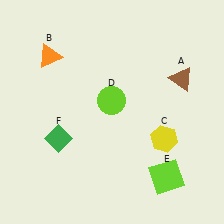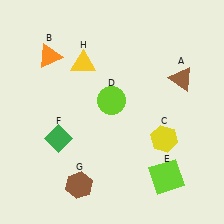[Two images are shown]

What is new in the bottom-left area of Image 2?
A brown hexagon (G) was added in the bottom-left area of Image 2.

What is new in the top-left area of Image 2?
A yellow triangle (H) was added in the top-left area of Image 2.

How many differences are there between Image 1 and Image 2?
There are 2 differences between the two images.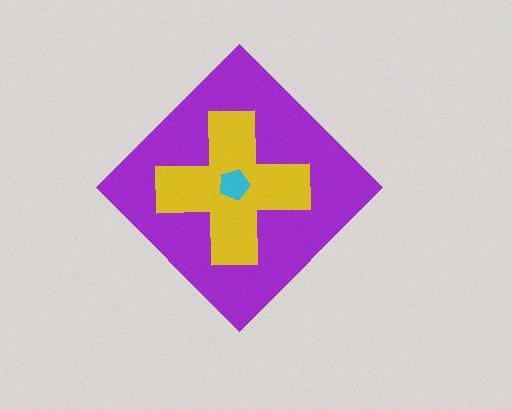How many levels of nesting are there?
3.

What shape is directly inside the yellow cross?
The cyan pentagon.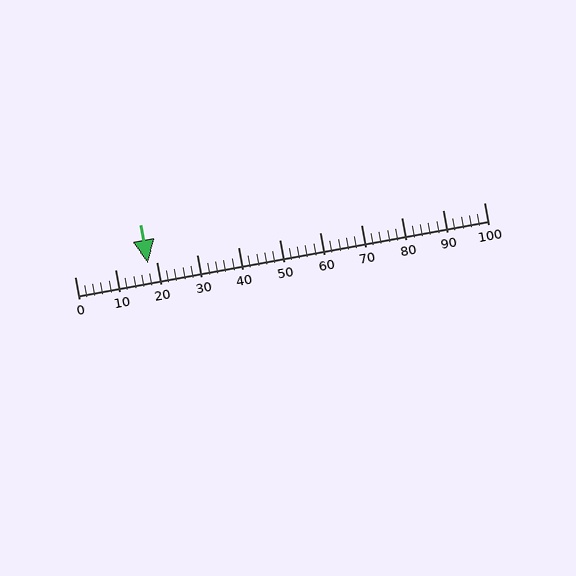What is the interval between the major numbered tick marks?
The major tick marks are spaced 10 units apart.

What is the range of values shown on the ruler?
The ruler shows values from 0 to 100.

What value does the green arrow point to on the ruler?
The green arrow points to approximately 18.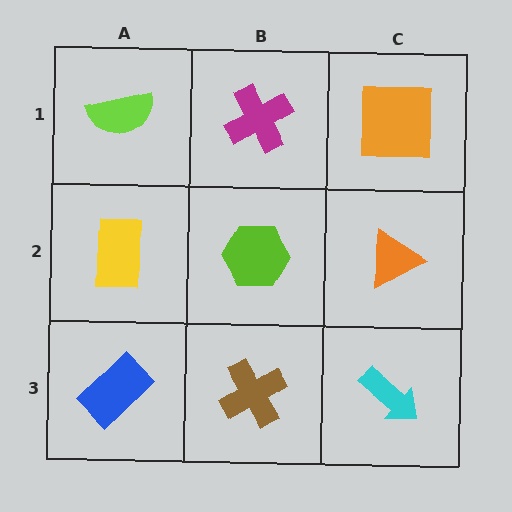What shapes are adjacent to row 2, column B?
A magenta cross (row 1, column B), a brown cross (row 3, column B), a yellow rectangle (row 2, column A), an orange triangle (row 2, column C).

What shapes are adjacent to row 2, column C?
An orange square (row 1, column C), a cyan arrow (row 3, column C), a lime hexagon (row 2, column B).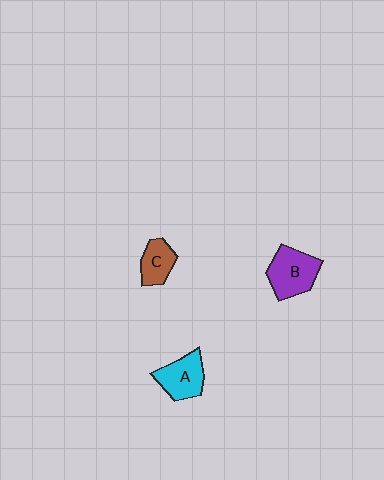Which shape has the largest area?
Shape B (purple).